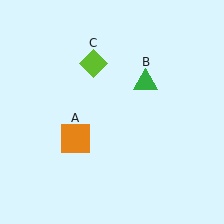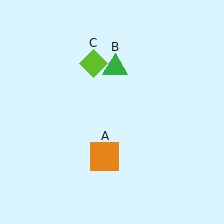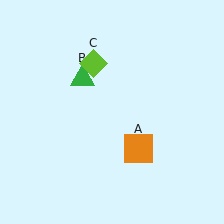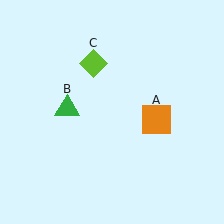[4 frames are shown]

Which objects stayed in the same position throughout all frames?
Lime diamond (object C) remained stationary.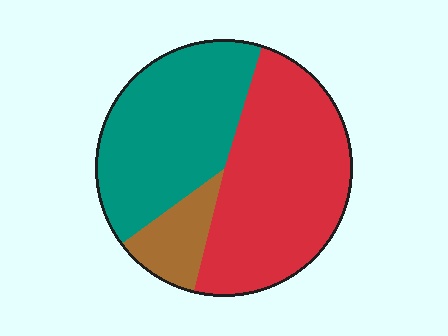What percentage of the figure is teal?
Teal takes up about two fifths (2/5) of the figure.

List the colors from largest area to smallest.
From largest to smallest: red, teal, brown.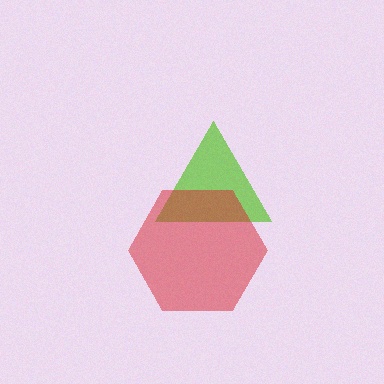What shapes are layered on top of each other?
The layered shapes are: a lime triangle, a red hexagon.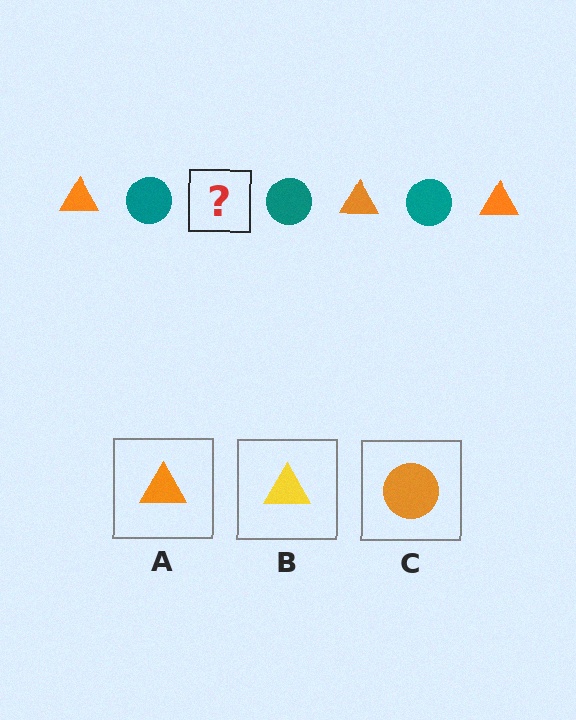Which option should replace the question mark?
Option A.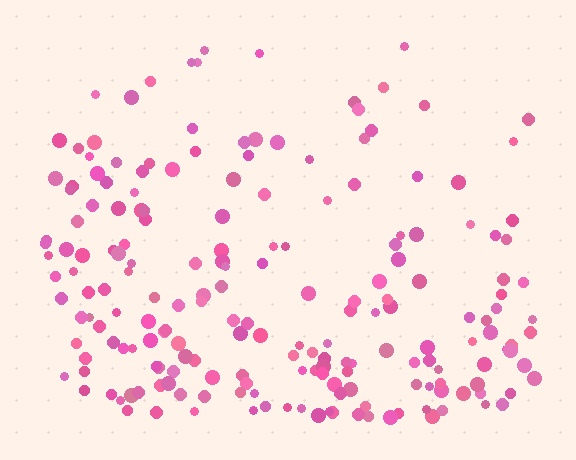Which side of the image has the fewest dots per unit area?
The top.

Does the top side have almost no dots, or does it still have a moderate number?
Still a moderate number, just noticeably fewer than the bottom.